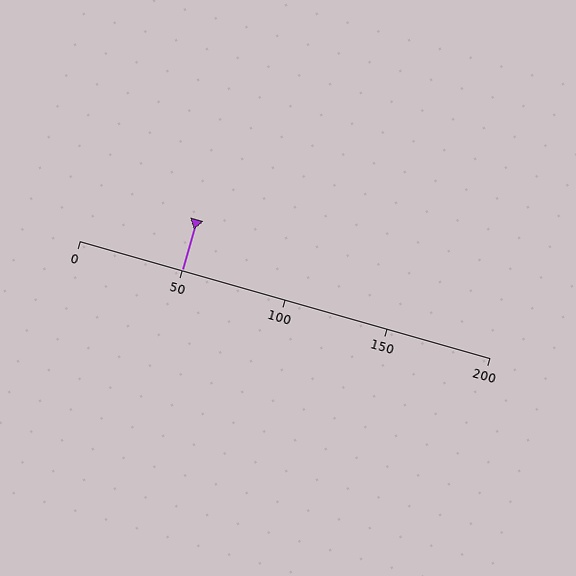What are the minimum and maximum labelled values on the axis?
The axis runs from 0 to 200.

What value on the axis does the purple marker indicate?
The marker indicates approximately 50.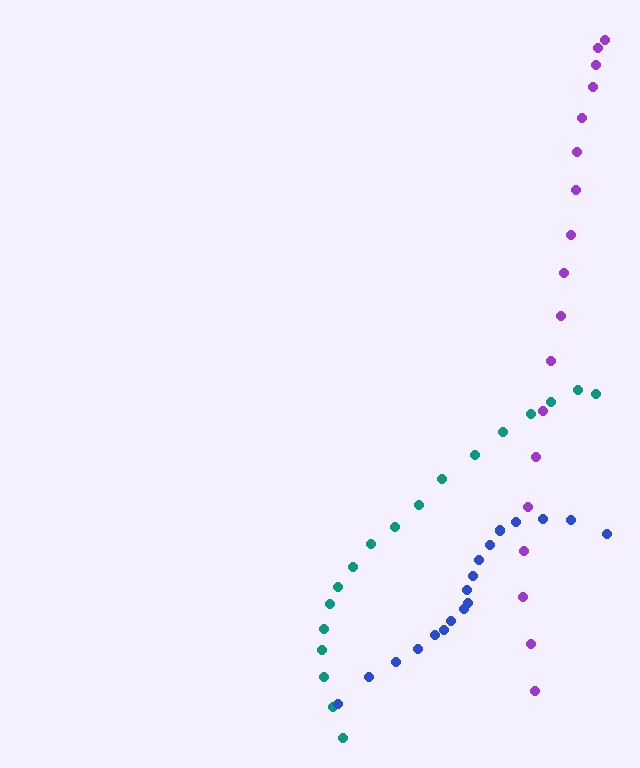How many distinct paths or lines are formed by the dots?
There are 3 distinct paths.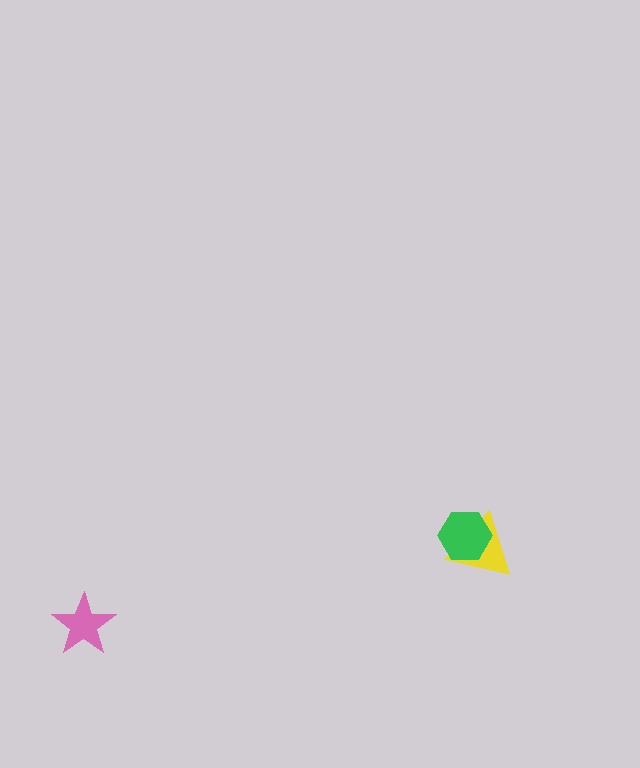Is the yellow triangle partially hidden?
Yes, it is partially covered by another shape.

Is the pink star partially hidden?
No, no other shape covers it.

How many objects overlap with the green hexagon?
1 object overlaps with the green hexagon.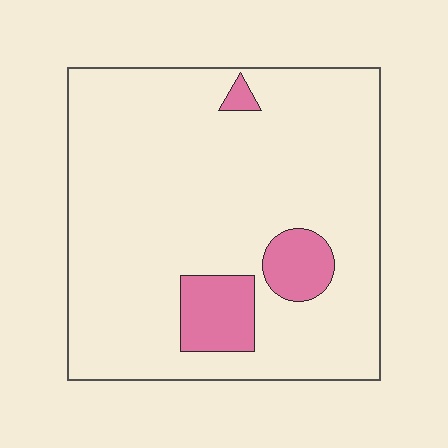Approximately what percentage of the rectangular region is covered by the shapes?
Approximately 10%.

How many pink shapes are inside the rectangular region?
3.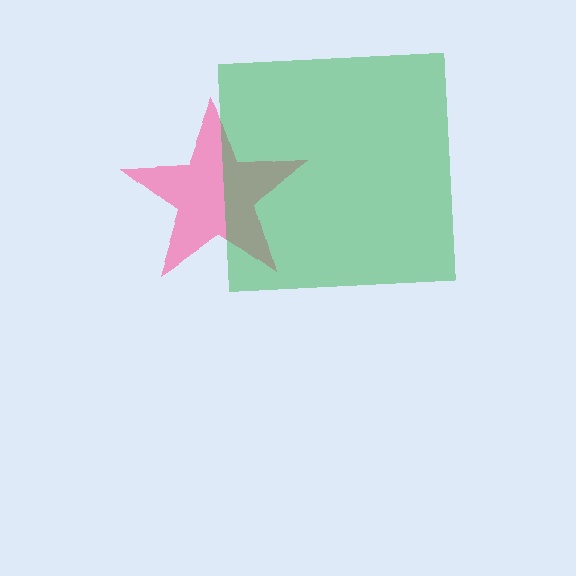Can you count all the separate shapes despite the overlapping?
Yes, there are 2 separate shapes.